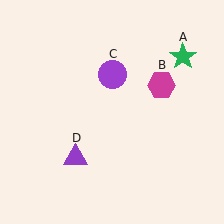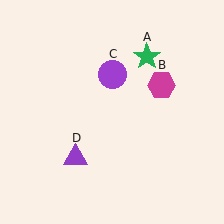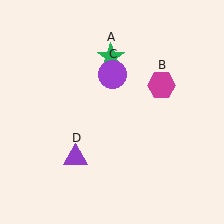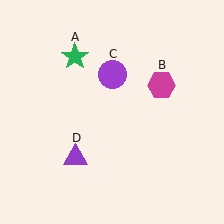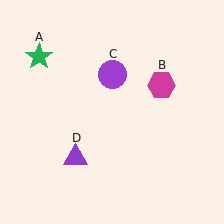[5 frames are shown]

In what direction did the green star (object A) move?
The green star (object A) moved left.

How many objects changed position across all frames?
1 object changed position: green star (object A).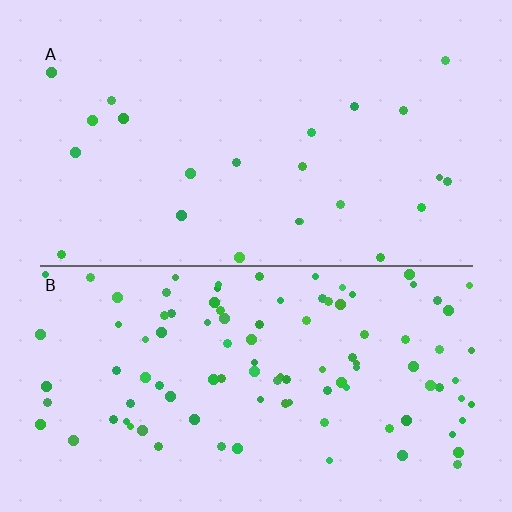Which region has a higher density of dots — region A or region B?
B (the bottom).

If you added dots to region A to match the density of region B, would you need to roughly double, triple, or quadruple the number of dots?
Approximately quadruple.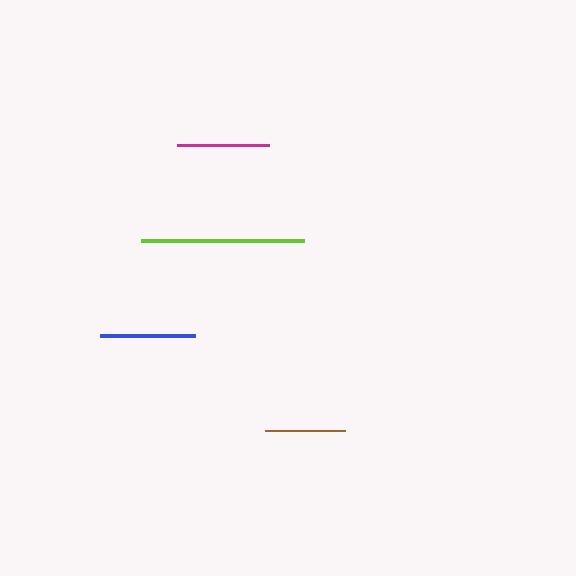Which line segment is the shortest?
The brown line is the shortest at approximately 80 pixels.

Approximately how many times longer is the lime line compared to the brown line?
The lime line is approximately 2.0 times the length of the brown line.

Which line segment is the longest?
The lime line is the longest at approximately 163 pixels.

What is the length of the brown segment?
The brown segment is approximately 80 pixels long.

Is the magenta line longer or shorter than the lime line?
The lime line is longer than the magenta line.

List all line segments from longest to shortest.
From longest to shortest: lime, blue, magenta, brown.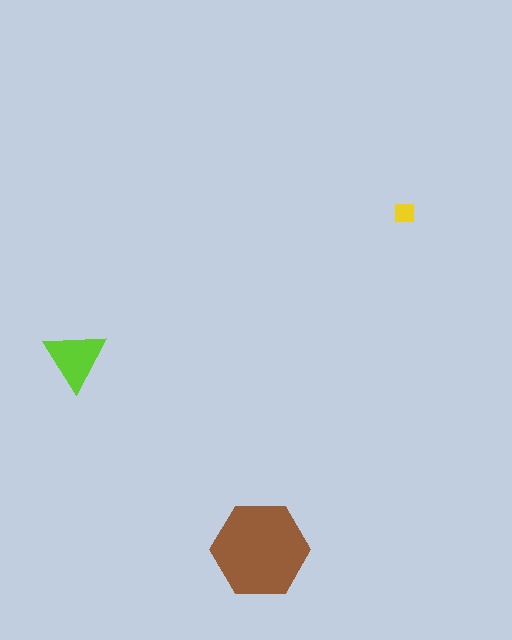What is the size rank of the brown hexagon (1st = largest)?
1st.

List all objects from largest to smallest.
The brown hexagon, the lime triangle, the yellow square.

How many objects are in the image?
There are 3 objects in the image.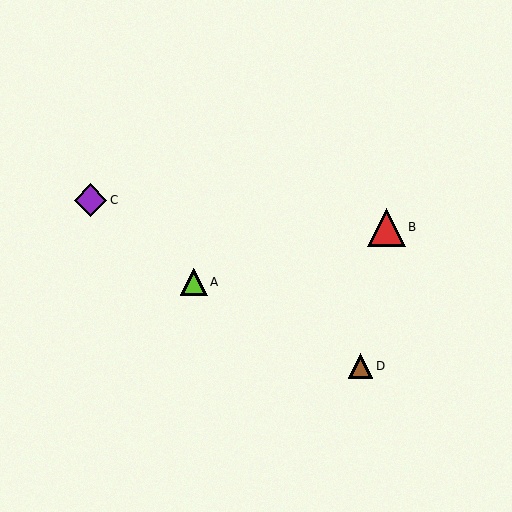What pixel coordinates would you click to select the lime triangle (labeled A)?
Click at (194, 282) to select the lime triangle A.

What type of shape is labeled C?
Shape C is a purple diamond.